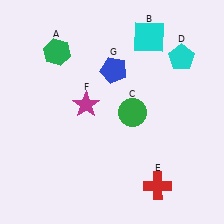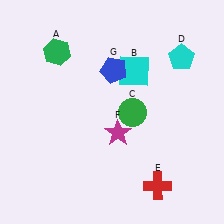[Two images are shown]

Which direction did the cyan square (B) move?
The cyan square (B) moved down.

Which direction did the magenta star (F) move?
The magenta star (F) moved right.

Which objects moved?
The objects that moved are: the cyan square (B), the magenta star (F).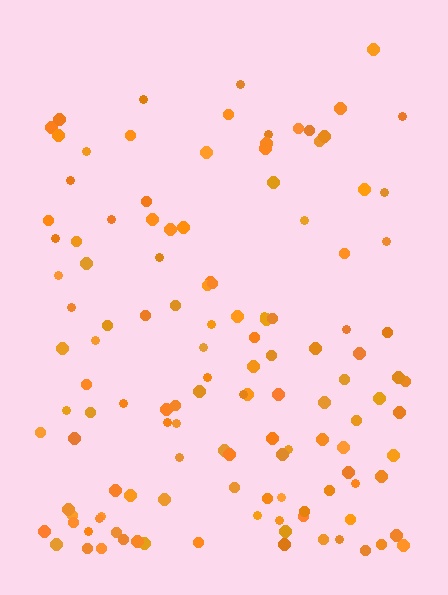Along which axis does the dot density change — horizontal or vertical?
Vertical.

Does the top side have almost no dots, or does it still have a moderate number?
Still a moderate number, just noticeably fewer than the bottom.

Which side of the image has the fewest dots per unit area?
The top.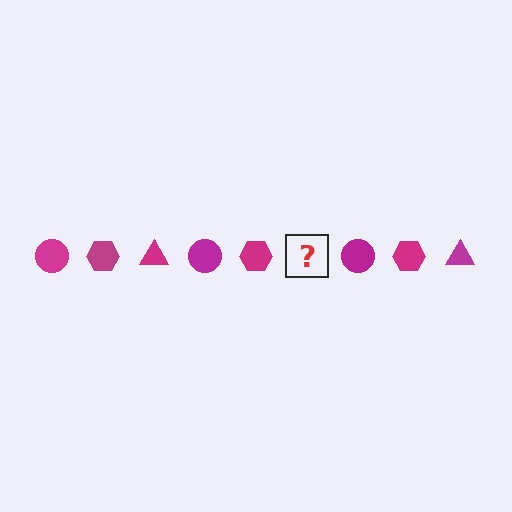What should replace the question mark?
The question mark should be replaced with a magenta triangle.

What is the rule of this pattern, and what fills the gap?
The rule is that the pattern cycles through circle, hexagon, triangle shapes in magenta. The gap should be filled with a magenta triangle.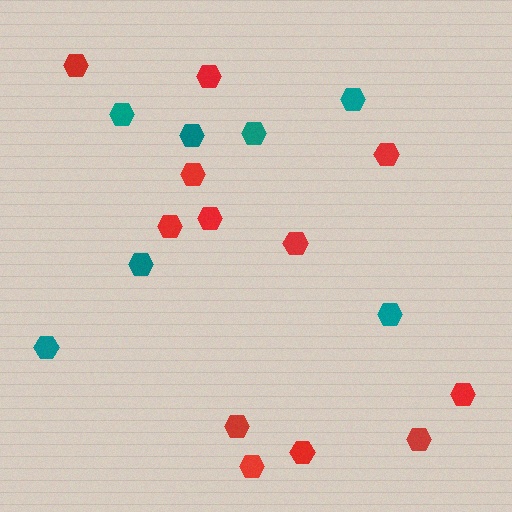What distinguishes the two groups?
There are 2 groups: one group of red hexagons (12) and one group of teal hexagons (7).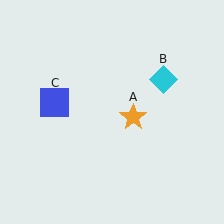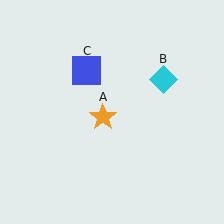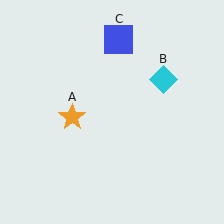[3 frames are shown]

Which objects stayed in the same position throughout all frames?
Cyan diamond (object B) remained stationary.